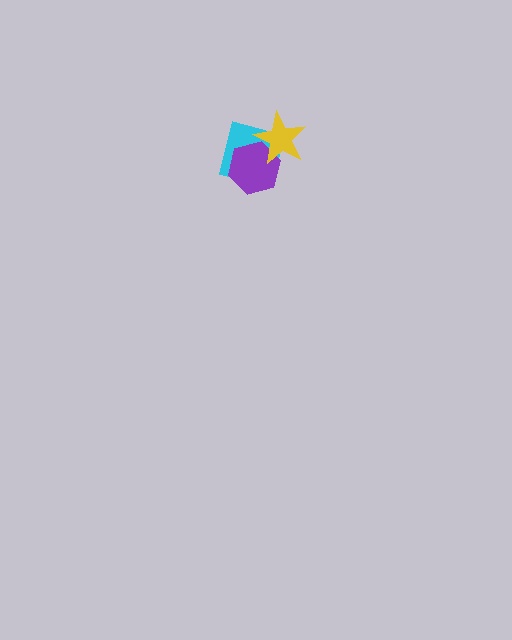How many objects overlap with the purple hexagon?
2 objects overlap with the purple hexagon.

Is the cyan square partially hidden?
Yes, it is partially covered by another shape.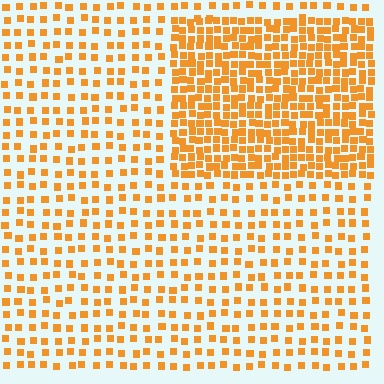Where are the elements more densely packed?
The elements are more densely packed inside the rectangle boundary.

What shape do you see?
I see a rectangle.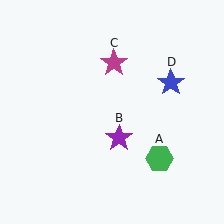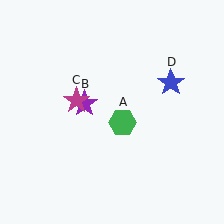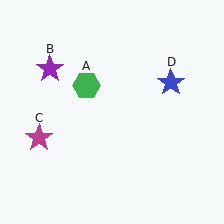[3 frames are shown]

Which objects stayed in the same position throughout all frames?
Blue star (object D) remained stationary.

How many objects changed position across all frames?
3 objects changed position: green hexagon (object A), purple star (object B), magenta star (object C).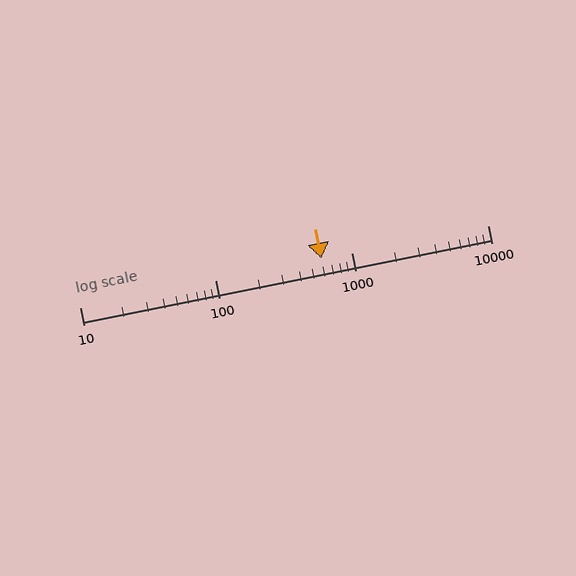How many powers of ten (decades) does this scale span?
The scale spans 3 decades, from 10 to 10000.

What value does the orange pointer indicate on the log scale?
The pointer indicates approximately 600.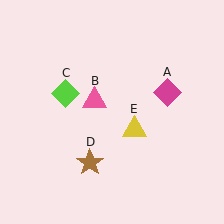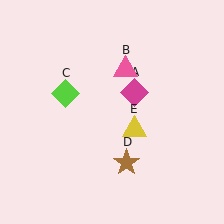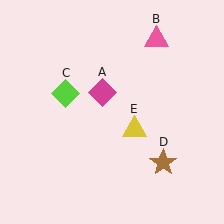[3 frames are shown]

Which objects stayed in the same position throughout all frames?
Lime diamond (object C) and yellow triangle (object E) remained stationary.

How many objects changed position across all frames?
3 objects changed position: magenta diamond (object A), pink triangle (object B), brown star (object D).